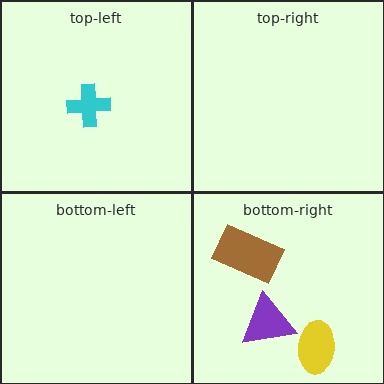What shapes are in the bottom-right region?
The brown rectangle, the purple triangle, the yellow ellipse.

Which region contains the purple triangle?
The bottom-right region.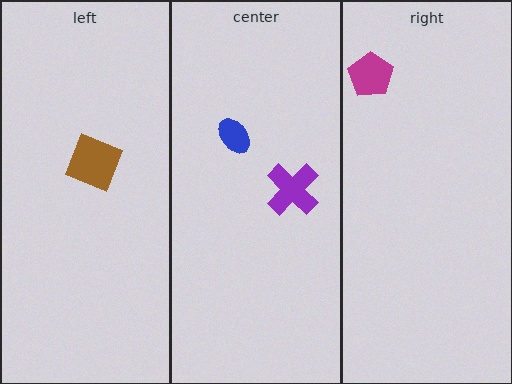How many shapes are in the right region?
1.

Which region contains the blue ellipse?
The center region.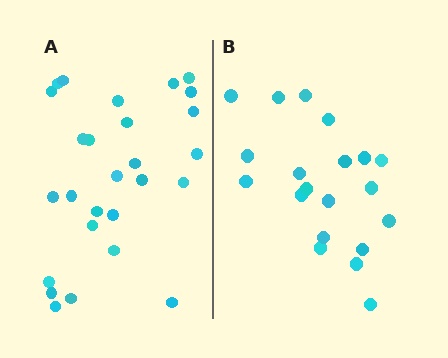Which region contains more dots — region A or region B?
Region A (the left region) has more dots.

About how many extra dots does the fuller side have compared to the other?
Region A has roughly 8 or so more dots than region B.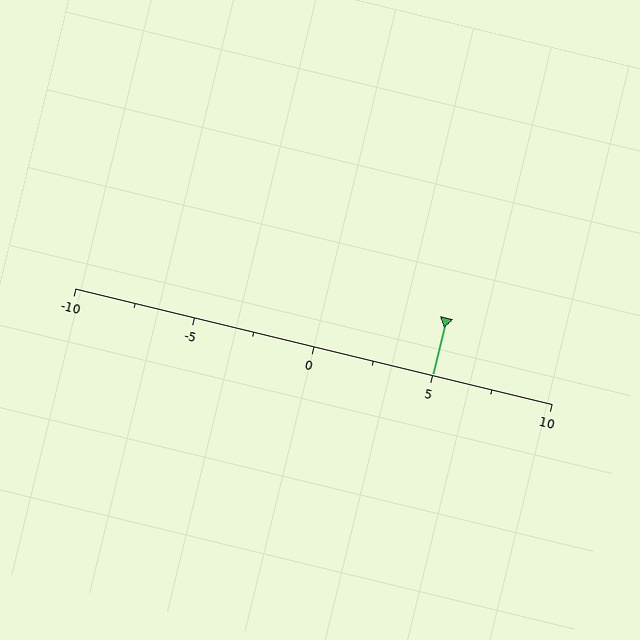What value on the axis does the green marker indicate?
The marker indicates approximately 5.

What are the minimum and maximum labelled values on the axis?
The axis runs from -10 to 10.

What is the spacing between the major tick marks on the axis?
The major ticks are spaced 5 apart.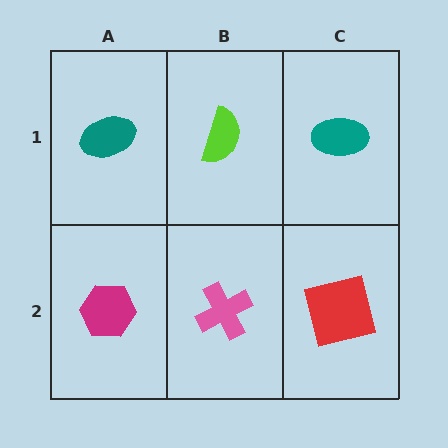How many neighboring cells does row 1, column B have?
3.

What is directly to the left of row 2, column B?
A magenta hexagon.